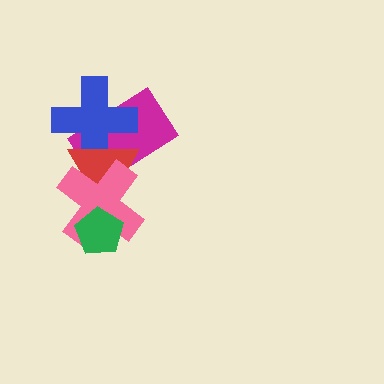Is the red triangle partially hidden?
Yes, it is partially covered by another shape.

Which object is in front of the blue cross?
The red triangle is in front of the blue cross.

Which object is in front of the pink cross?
The green pentagon is in front of the pink cross.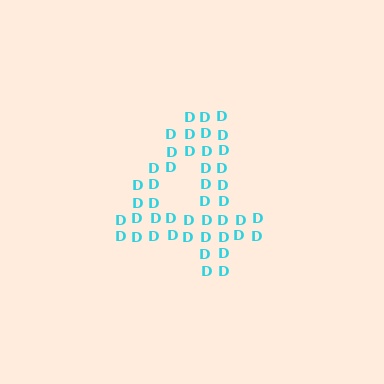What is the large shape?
The large shape is the digit 4.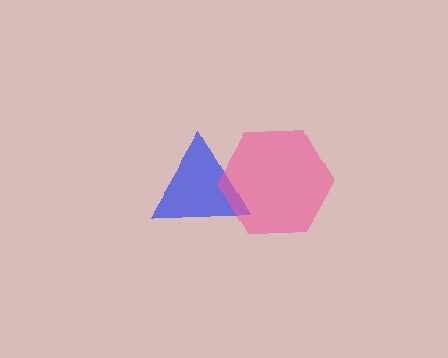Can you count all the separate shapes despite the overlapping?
Yes, there are 2 separate shapes.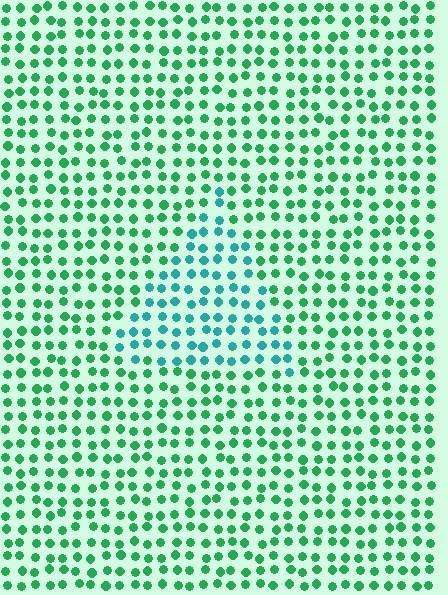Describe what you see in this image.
The image is filled with small green elements in a uniform arrangement. A triangle-shaped region is visible where the elements are tinted to a slightly different hue, forming a subtle color boundary.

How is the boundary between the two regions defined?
The boundary is defined purely by a slight shift in hue (about 36 degrees). Spacing, size, and orientation are identical on both sides.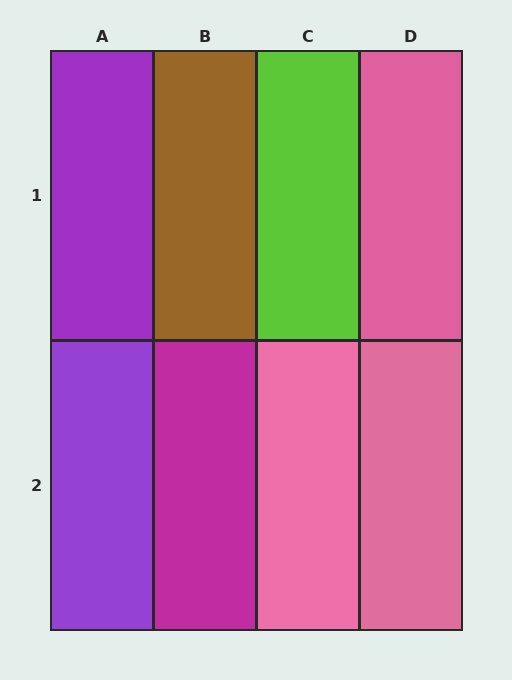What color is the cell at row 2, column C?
Pink.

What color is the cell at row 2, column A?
Purple.